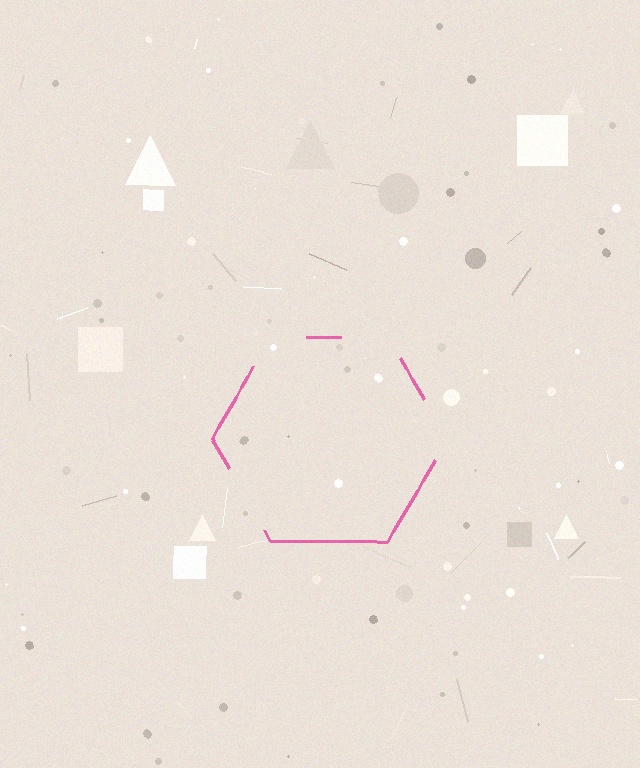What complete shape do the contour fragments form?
The contour fragments form a hexagon.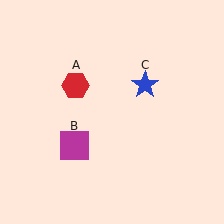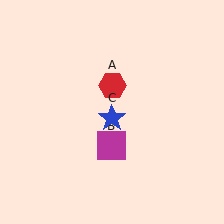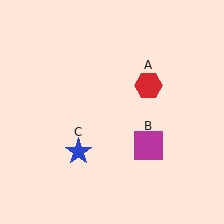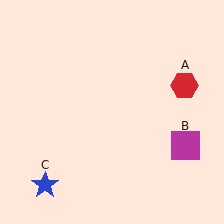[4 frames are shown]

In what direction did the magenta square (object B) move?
The magenta square (object B) moved right.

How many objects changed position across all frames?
3 objects changed position: red hexagon (object A), magenta square (object B), blue star (object C).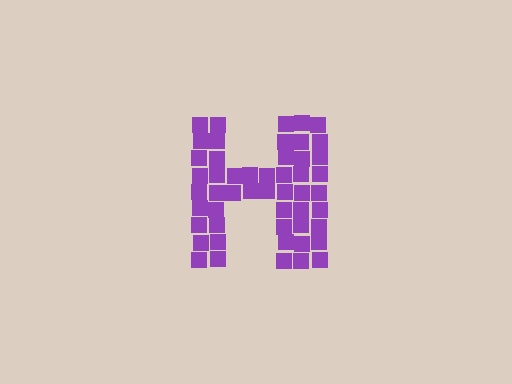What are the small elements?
The small elements are squares.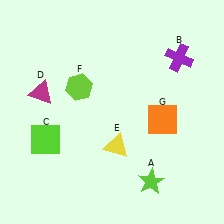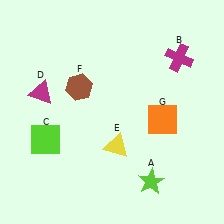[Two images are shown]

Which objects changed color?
B changed from purple to magenta. F changed from lime to brown.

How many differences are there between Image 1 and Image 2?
There are 2 differences between the two images.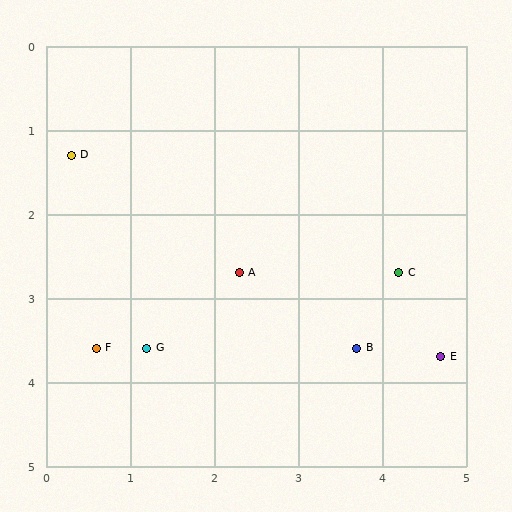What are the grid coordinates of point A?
Point A is at approximately (2.3, 2.7).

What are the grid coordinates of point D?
Point D is at approximately (0.3, 1.3).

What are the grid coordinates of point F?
Point F is at approximately (0.6, 3.6).